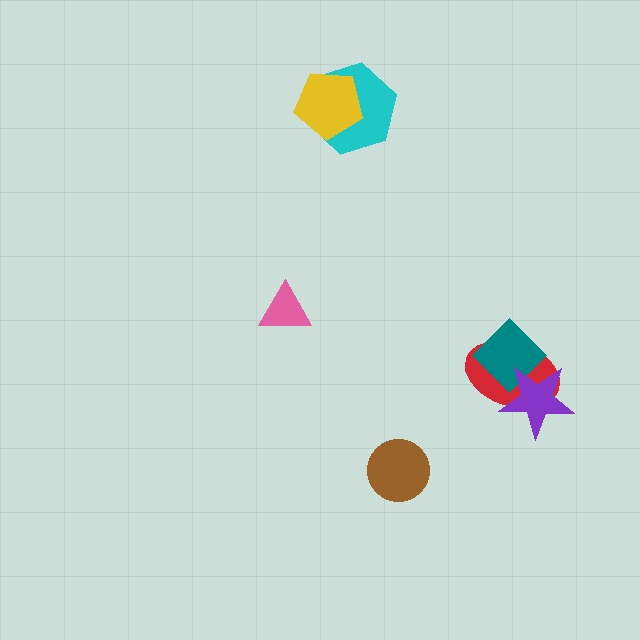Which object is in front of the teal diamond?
The purple star is in front of the teal diamond.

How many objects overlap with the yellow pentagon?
1 object overlaps with the yellow pentagon.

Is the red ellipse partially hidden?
Yes, it is partially covered by another shape.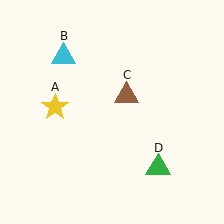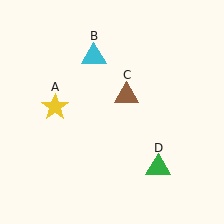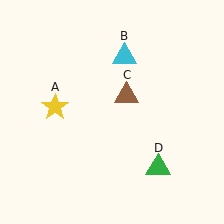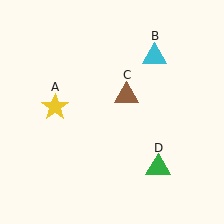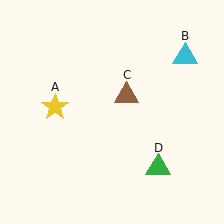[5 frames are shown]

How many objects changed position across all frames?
1 object changed position: cyan triangle (object B).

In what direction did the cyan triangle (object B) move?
The cyan triangle (object B) moved right.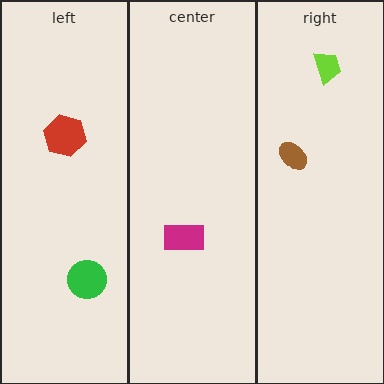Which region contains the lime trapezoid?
The right region.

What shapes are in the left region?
The green circle, the red hexagon.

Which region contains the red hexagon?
The left region.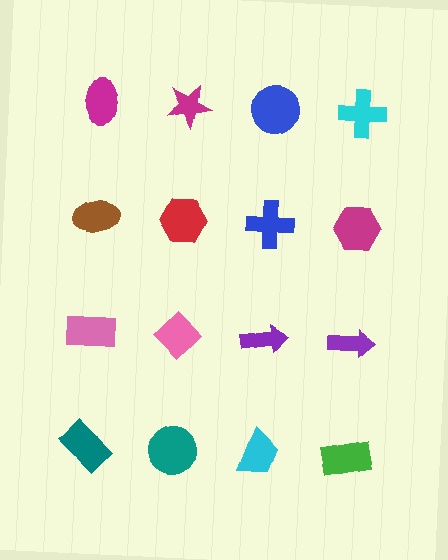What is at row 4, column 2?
A teal circle.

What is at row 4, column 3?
A cyan trapezoid.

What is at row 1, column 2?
A magenta star.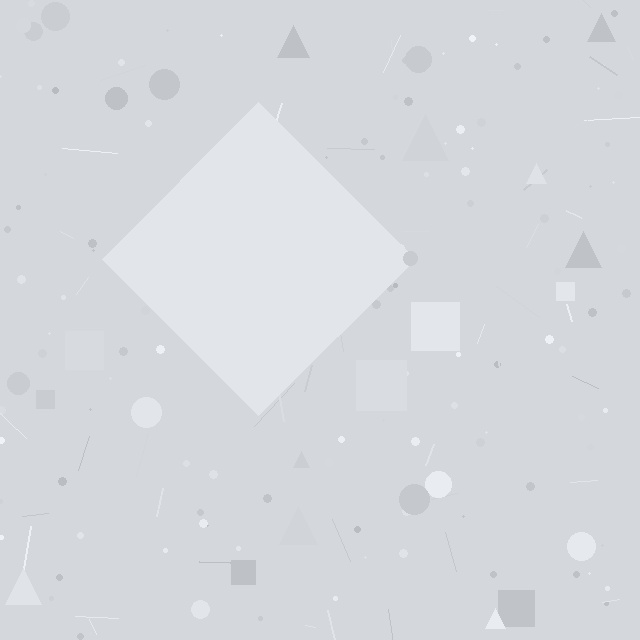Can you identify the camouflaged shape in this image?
The camouflaged shape is a diamond.